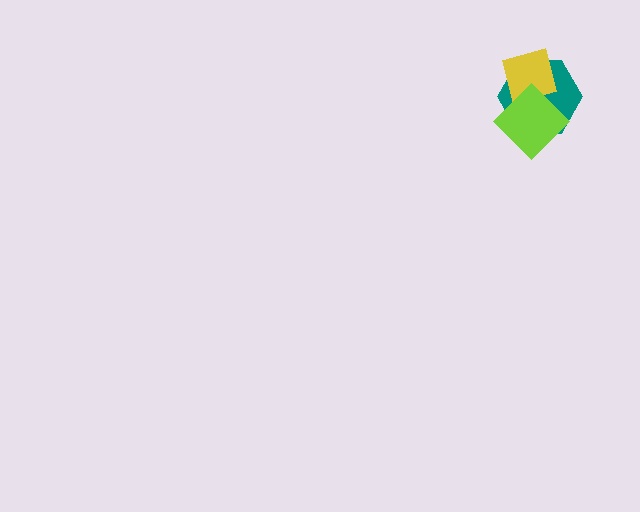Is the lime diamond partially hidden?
No, no other shape covers it.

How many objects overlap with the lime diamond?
2 objects overlap with the lime diamond.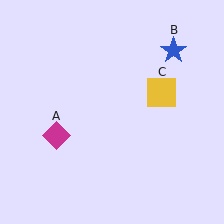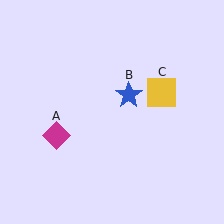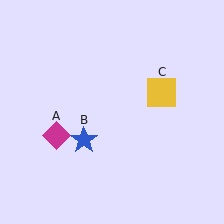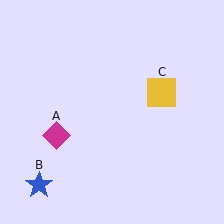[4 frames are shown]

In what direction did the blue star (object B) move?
The blue star (object B) moved down and to the left.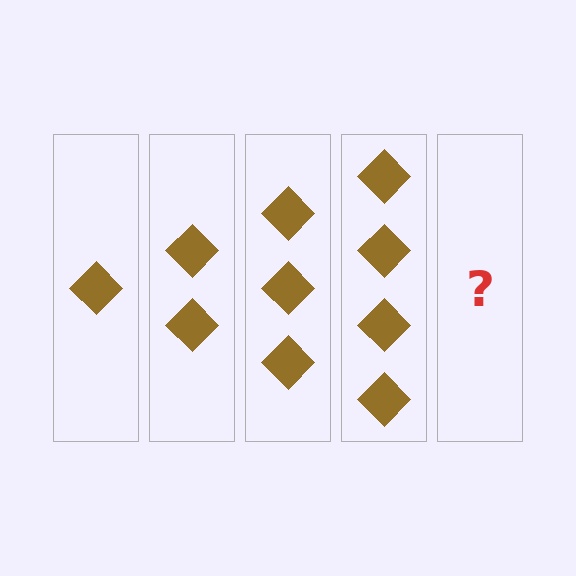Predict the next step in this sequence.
The next step is 5 diamonds.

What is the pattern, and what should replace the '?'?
The pattern is that each step adds one more diamond. The '?' should be 5 diamonds.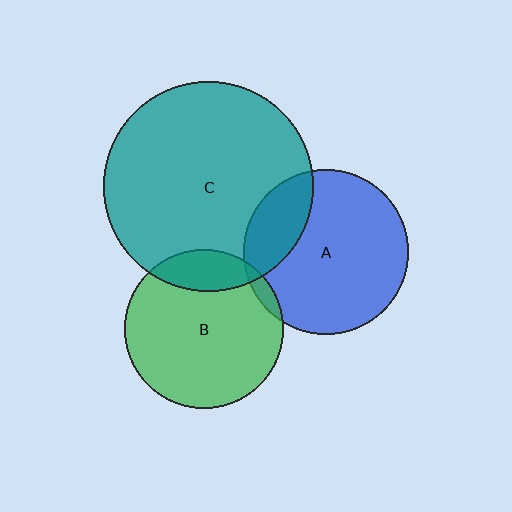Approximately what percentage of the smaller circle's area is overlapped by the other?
Approximately 5%.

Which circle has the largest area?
Circle C (teal).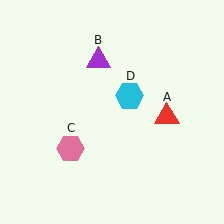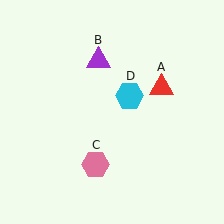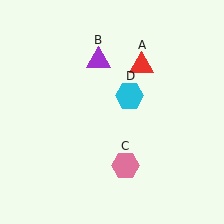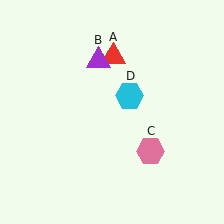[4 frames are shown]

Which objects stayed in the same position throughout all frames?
Purple triangle (object B) and cyan hexagon (object D) remained stationary.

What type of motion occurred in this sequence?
The red triangle (object A), pink hexagon (object C) rotated counterclockwise around the center of the scene.